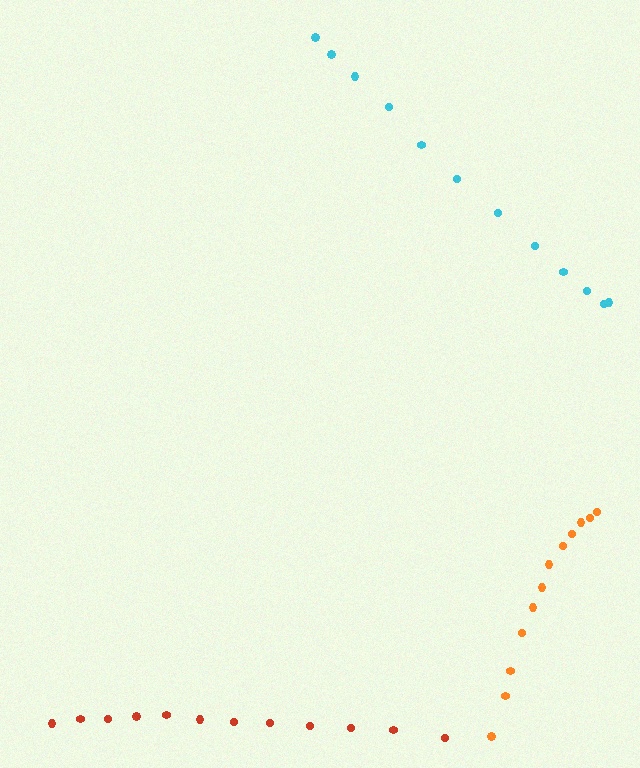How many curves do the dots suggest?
There are 3 distinct paths.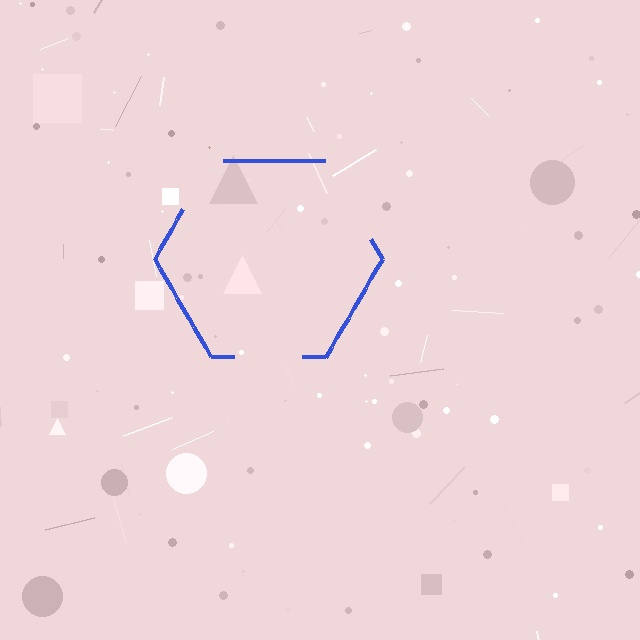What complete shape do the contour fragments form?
The contour fragments form a hexagon.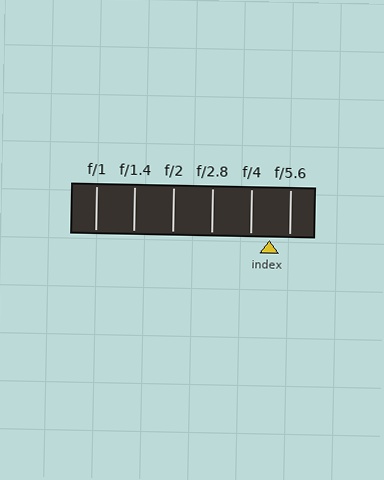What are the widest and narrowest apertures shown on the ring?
The widest aperture shown is f/1 and the narrowest is f/5.6.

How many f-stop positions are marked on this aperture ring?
There are 6 f-stop positions marked.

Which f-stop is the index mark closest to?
The index mark is closest to f/5.6.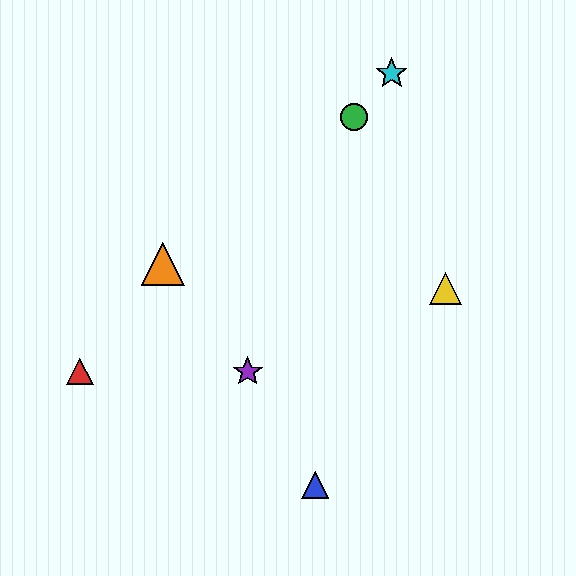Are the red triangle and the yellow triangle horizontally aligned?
No, the red triangle is at y≈372 and the yellow triangle is at y≈288.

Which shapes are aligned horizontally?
The red triangle, the purple star are aligned horizontally.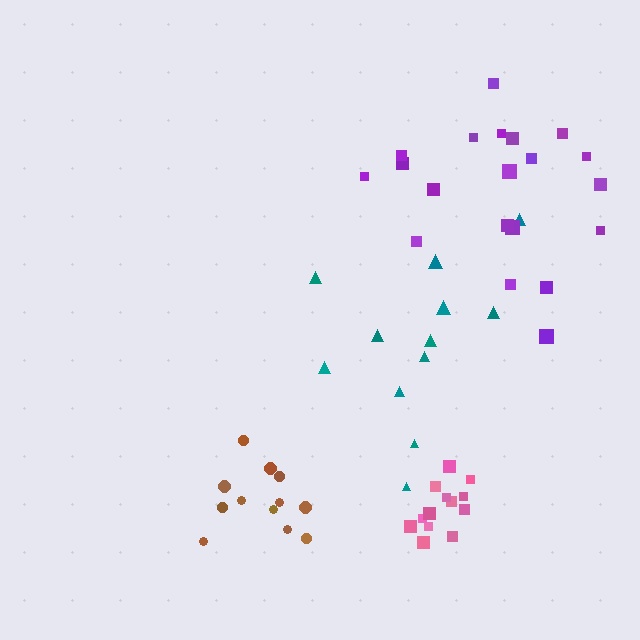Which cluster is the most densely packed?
Pink.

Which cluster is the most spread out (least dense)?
Teal.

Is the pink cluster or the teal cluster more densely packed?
Pink.